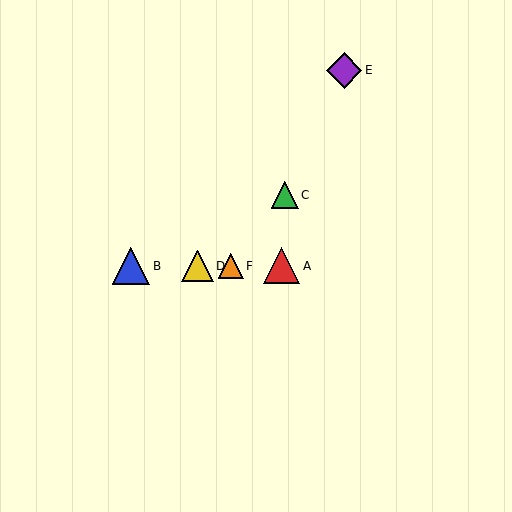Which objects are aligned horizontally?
Objects A, B, D, F are aligned horizontally.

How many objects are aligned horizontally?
4 objects (A, B, D, F) are aligned horizontally.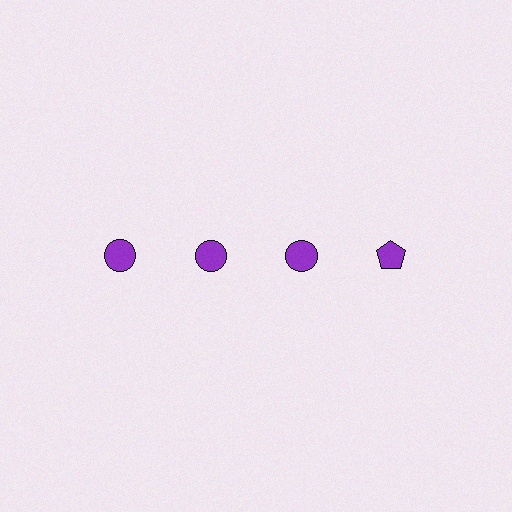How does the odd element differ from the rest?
It has a different shape: pentagon instead of circle.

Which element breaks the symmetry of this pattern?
The purple pentagon in the top row, second from right column breaks the symmetry. All other shapes are purple circles.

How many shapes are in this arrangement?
There are 4 shapes arranged in a grid pattern.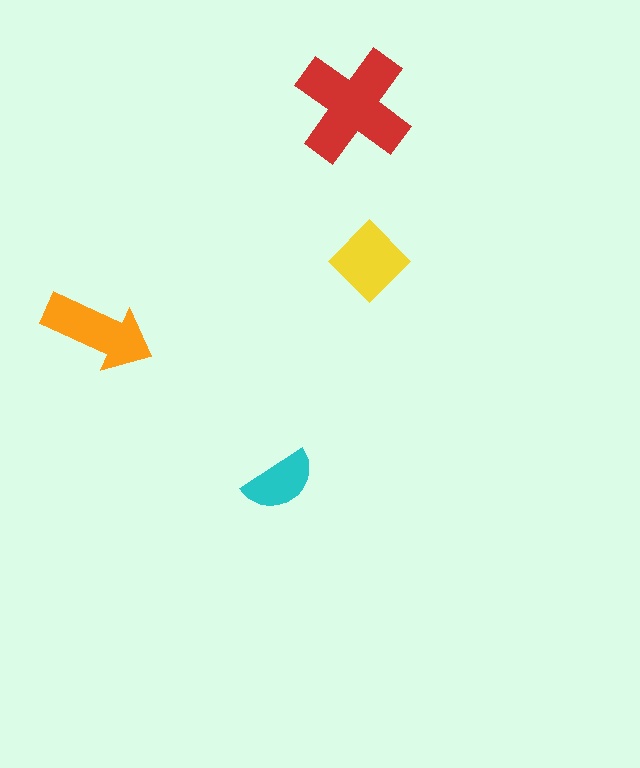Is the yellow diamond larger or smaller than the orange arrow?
Smaller.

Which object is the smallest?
The cyan semicircle.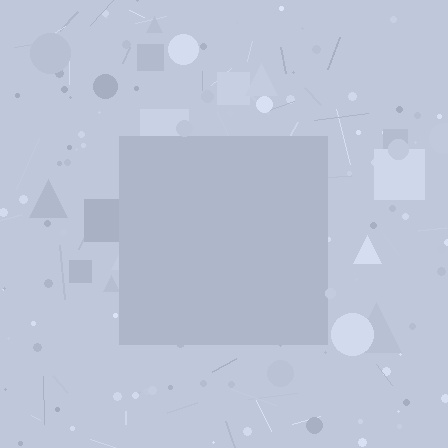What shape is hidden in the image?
A square is hidden in the image.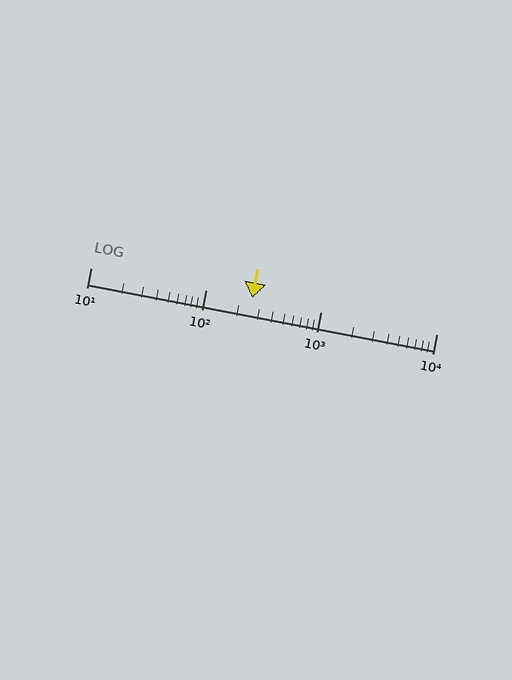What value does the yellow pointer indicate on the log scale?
The pointer indicates approximately 250.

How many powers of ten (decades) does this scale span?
The scale spans 3 decades, from 10 to 10000.